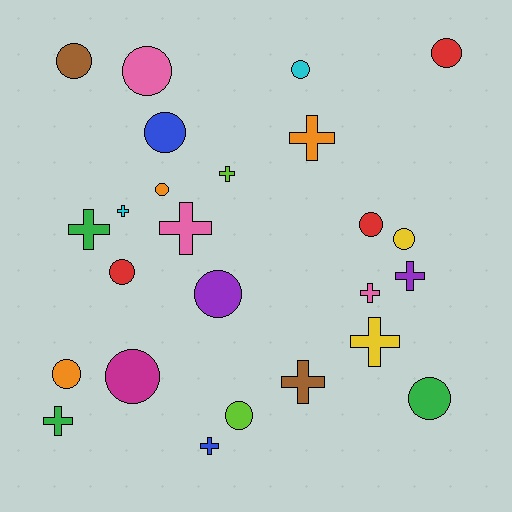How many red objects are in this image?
There are 3 red objects.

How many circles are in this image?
There are 14 circles.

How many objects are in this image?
There are 25 objects.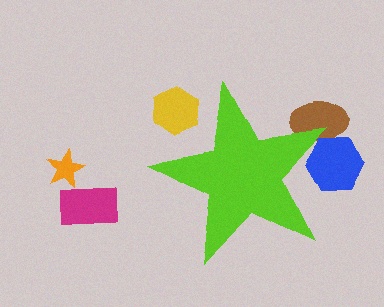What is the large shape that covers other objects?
A lime star.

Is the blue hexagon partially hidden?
Yes, the blue hexagon is partially hidden behind the lime star.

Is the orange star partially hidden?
No, the orange star is fully visible.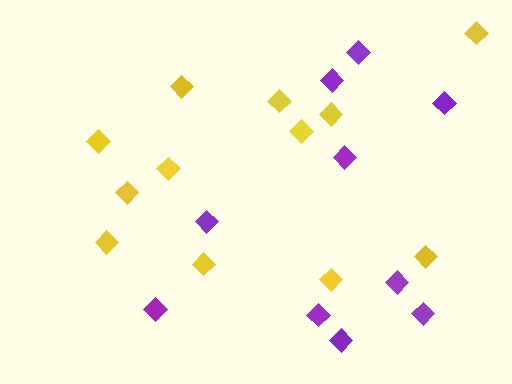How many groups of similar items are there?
There are 2 groups: one group of yellow diamonds (12) and one group of purple diamonds (10).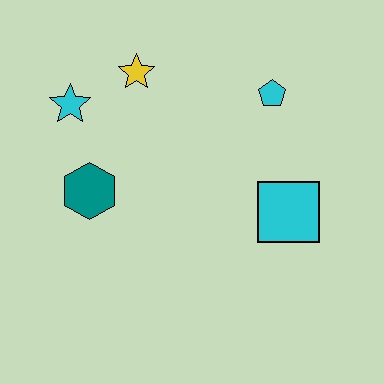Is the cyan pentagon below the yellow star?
Yes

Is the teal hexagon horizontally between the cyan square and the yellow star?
No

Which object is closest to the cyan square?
The cyan pentagon is closest to the cyan square.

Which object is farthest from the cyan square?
The cyan star is farthest from the cyan square.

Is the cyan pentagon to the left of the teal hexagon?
No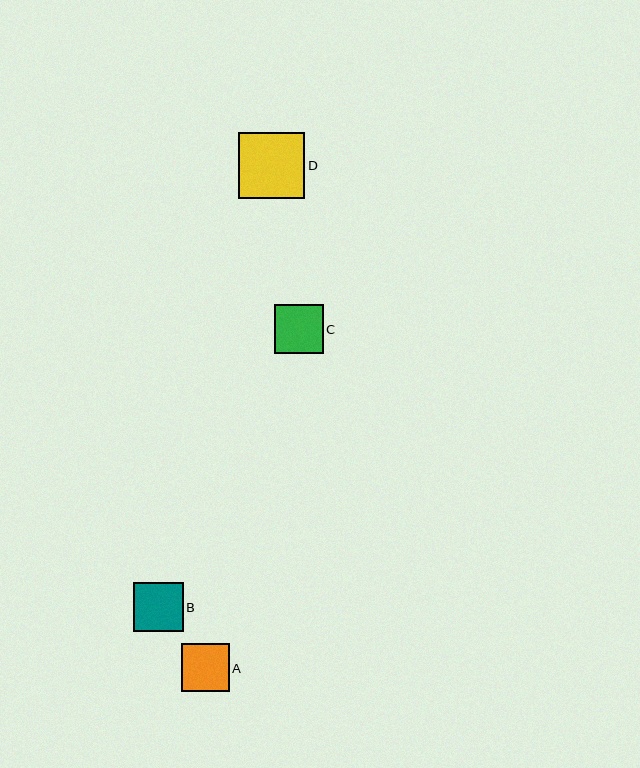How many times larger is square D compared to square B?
Square D is approximately 1.3 times the size of square B.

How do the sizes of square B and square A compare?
Square B and square A are approximately the same size.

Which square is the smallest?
Square A is the smallest with a size of approximately 48 pixels.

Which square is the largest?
Square D is the largest with a size of approximately 66 pixels.